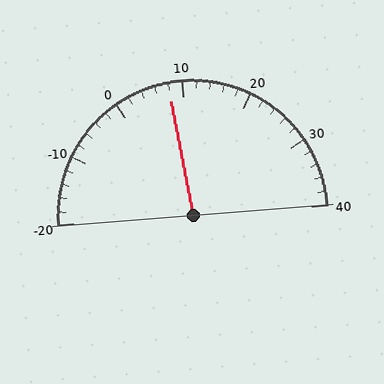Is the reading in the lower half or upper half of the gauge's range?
The reading is in the lower half of the range (-20 to 40).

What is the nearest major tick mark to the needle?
The nearest major tick mark is 10.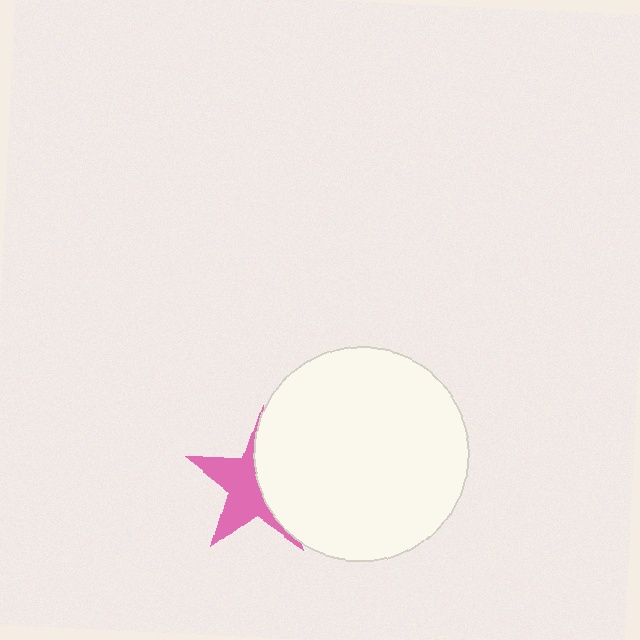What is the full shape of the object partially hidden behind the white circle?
The partially hidden object is a pink star.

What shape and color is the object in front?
The object in front is a white circle.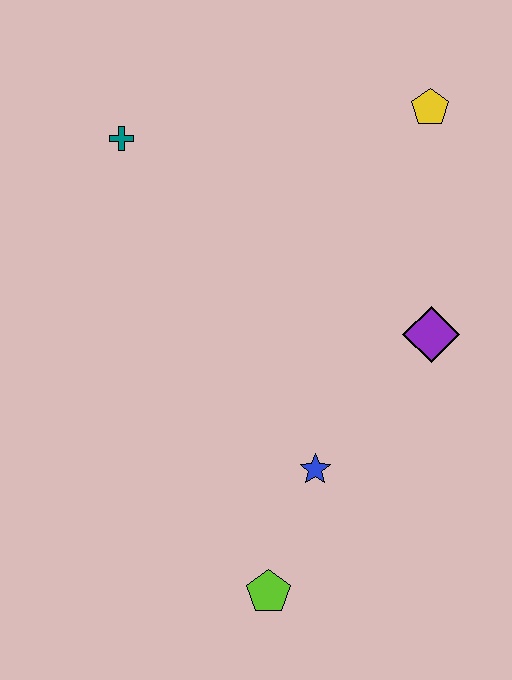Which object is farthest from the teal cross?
The lime pentagon is farthest from the teal cross.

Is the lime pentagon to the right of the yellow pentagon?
No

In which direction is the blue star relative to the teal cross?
The blue star is below the teal cross.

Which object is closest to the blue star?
The lime pentagon is closest to the blue star.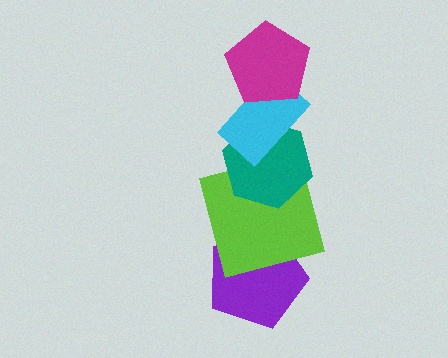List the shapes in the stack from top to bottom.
From top to bottom: the magenta pentagon, the cyan rectangle, the teal hexagon, the lime square, the purple pentagon.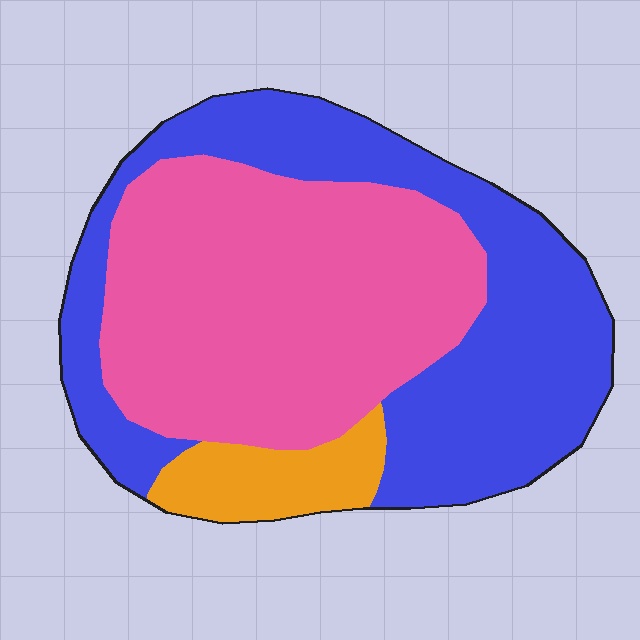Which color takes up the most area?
Pink, at roughly 50%.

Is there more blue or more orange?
Blue.